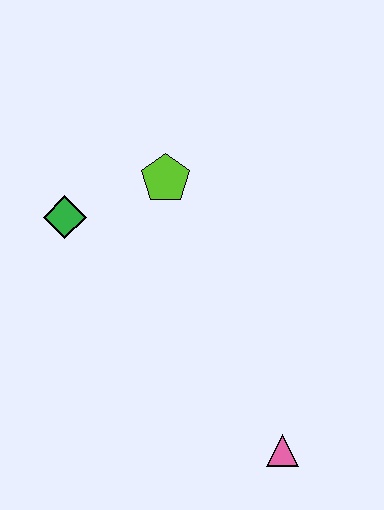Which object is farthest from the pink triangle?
The green diamond is farthest from the pink triangle.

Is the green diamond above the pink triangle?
Yes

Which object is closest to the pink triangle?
The lime pentagon is closest to the pink triangle.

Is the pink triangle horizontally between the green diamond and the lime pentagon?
No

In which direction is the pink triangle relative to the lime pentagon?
The pink triangle is below the lime pentagon.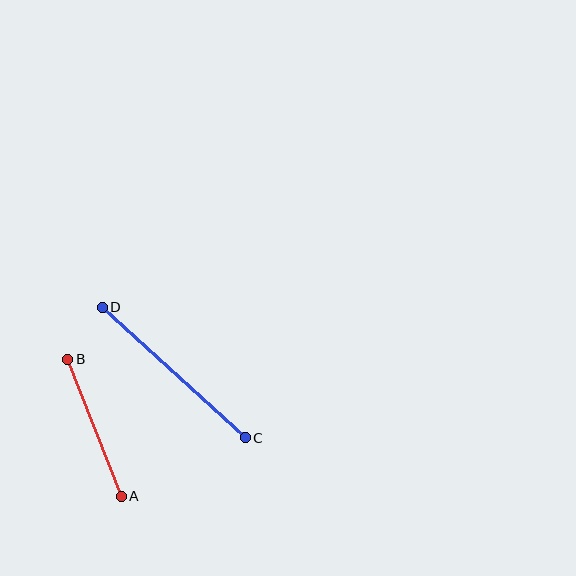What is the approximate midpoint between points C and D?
The midpoint is at approximately (174, 372) pixels.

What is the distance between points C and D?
The distance is approximately 194 pixels.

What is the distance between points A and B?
The distance is approximately 147 pixels.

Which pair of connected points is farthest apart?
Points C and D are farthest apart.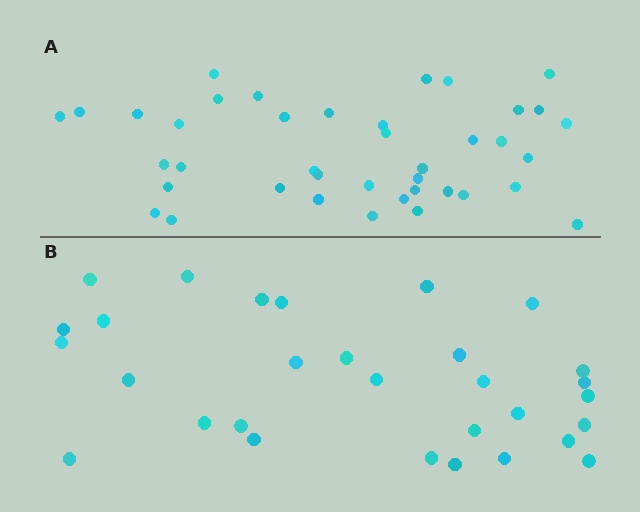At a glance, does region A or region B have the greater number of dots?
Region A (the top region) has more dots.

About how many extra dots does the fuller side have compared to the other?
Region A has roughly 10 or so more dots than region B.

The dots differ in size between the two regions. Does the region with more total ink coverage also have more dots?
No. Region B has more total ink coverage because its dots are larger, but region A actually contains more individual dots. Total area can be misleading — the number of items is what matters here.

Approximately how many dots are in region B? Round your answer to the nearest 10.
About 30 dots.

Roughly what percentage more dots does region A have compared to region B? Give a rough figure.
About 35% more.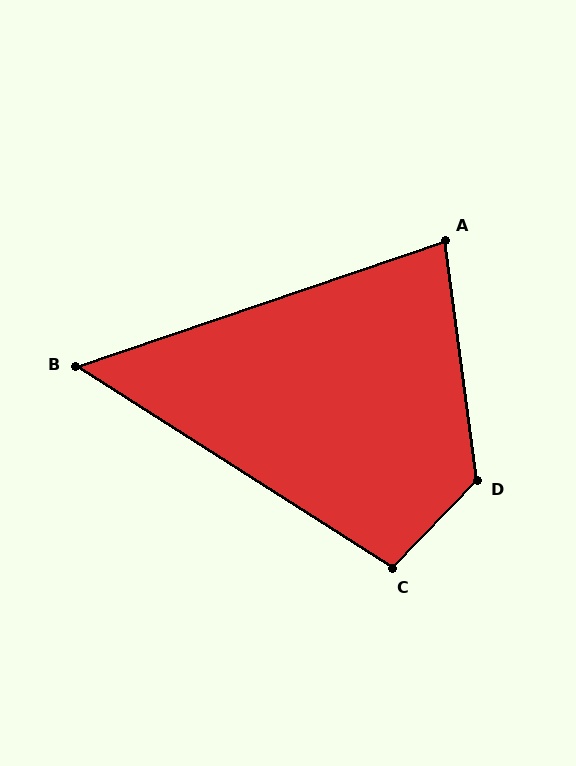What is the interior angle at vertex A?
Approximately 79 degrees (acute).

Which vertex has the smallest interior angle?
B, at approximately 51 degrees.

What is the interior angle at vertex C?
Approximately 101 degrees (obtuse).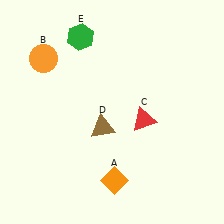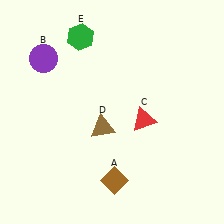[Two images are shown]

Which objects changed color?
A changed from orange to brown. B changed from orange to purple.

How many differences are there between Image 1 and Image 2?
There are 2 differences between the two images.